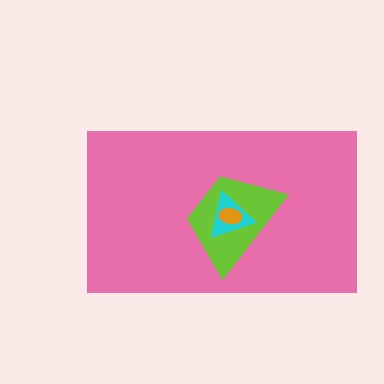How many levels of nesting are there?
4.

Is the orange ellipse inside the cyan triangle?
Yes.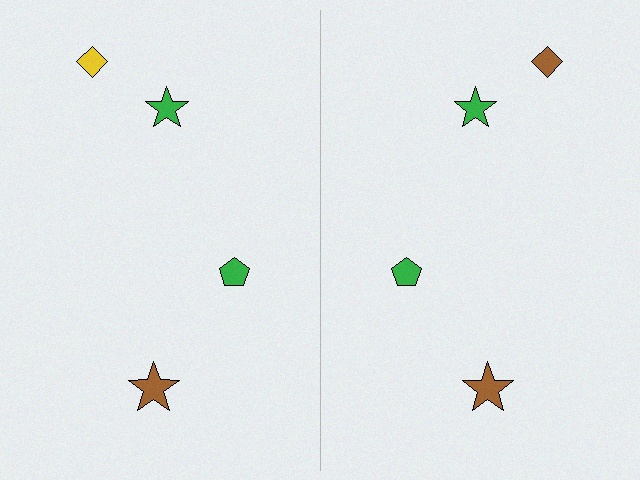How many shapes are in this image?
There are 8 shapes in this image.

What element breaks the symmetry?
The brown diamond on the right side breaks the symmetry — its mirror counterpart is yellow.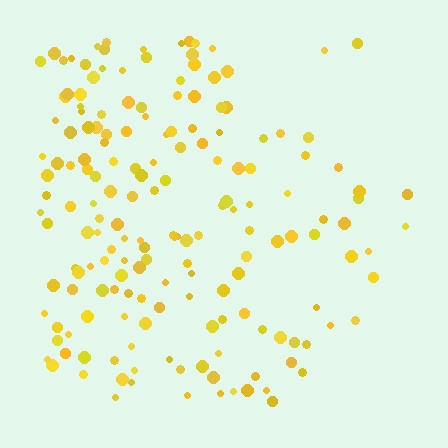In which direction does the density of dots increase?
From right to left, with the left side densest.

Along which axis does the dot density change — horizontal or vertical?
Horizontal.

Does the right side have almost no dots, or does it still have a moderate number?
Still a moderate number, just noticeably fewer than the left.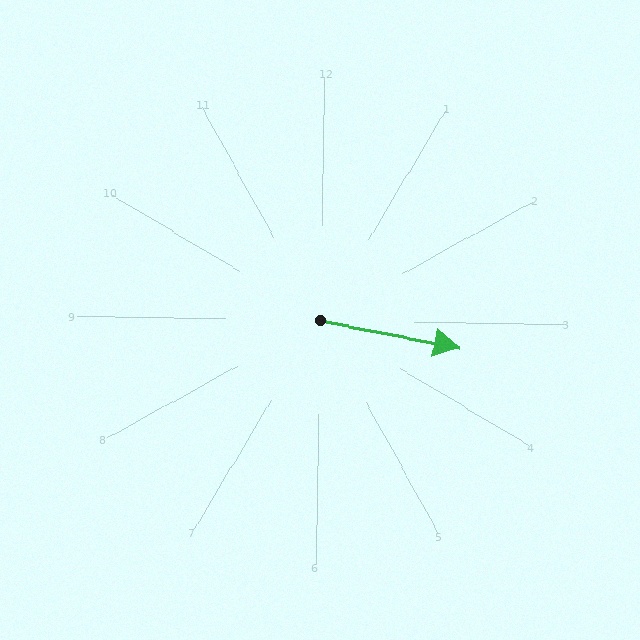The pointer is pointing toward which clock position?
Roughly 3 o'clock.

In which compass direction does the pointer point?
East.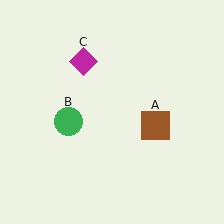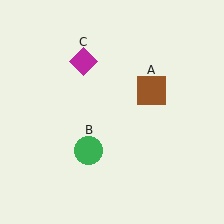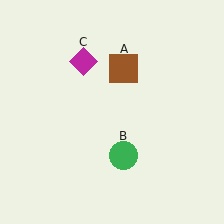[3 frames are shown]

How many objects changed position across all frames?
2 objects changed position: brown square (object A), green circle (object B).